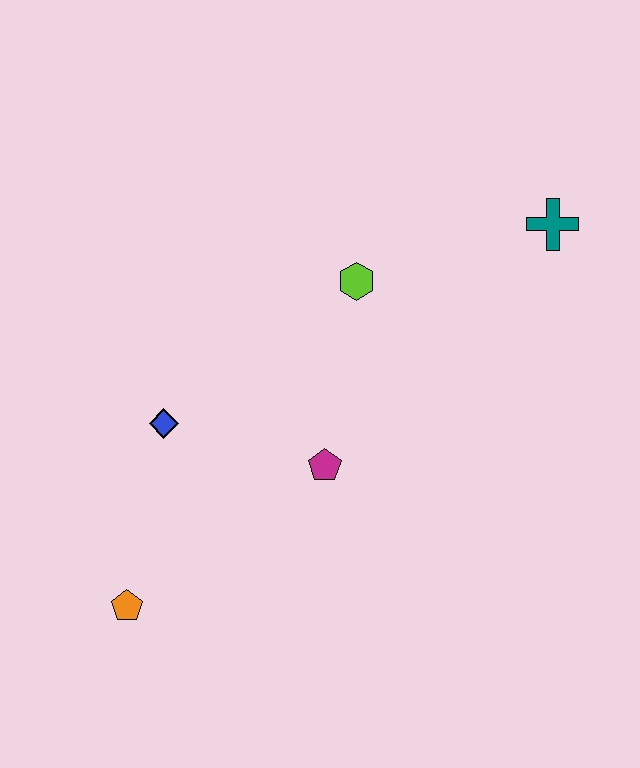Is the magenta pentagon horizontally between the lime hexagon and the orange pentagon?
Yes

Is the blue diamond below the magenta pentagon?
No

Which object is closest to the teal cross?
The lime hexagon is closest to the teal cross.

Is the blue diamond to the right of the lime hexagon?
No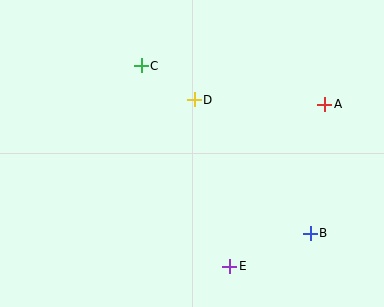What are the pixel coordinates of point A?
Point A is at (325, 104).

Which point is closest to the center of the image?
Point D at (194, 100) is closest to the center.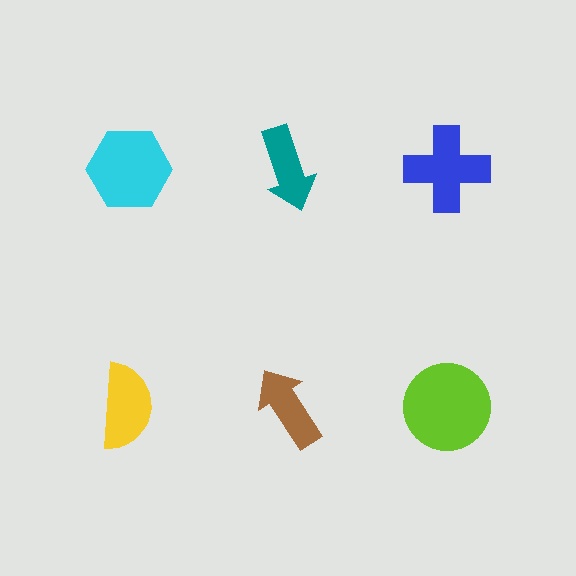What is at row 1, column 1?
A cyan hexagon.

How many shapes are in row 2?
3 shapes.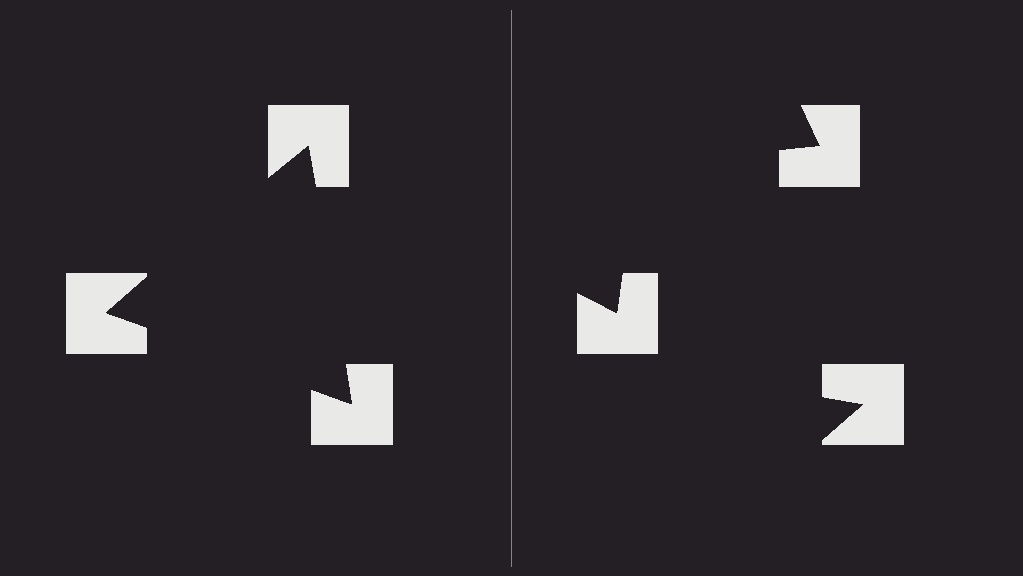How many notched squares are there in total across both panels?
6 — 3 on each side.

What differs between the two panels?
The notched squares are positioned identically on both sides; only the wedge orientations differ. On the left they align to a triangle; on the right they are misaligned.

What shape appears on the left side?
An illusory triangle.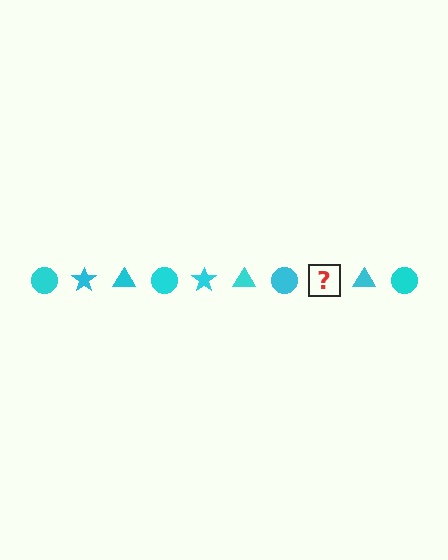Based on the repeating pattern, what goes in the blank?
The blank should be a cyan star.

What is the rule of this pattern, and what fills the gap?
The rule is that the pattern cycles through circle, star, triangle shapes in cyan. The gap should be filled with a cyan star.